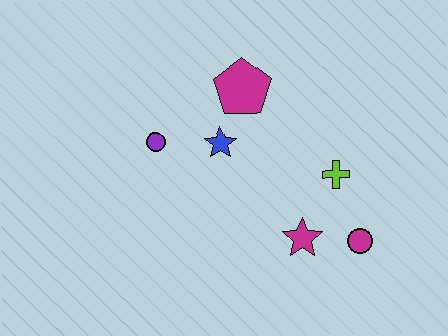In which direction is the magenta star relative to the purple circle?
The magenta star is to the right of the purple circle.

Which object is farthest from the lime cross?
The purple circle is farthest from the lime cross.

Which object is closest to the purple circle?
The blue star is closest to the purple circle.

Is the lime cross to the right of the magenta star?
Yes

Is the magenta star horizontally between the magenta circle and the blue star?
Yes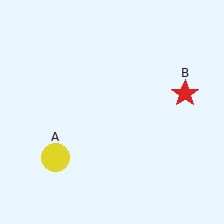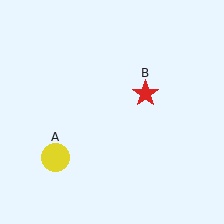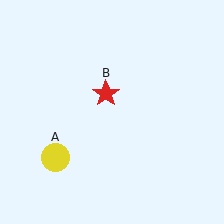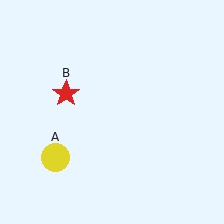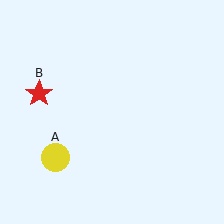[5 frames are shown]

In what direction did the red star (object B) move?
The red star (object B) moved left.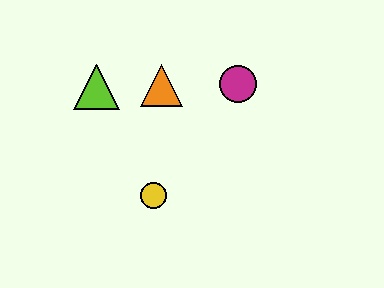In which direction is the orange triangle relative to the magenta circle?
The orange triangle is to the left of the magenta circle.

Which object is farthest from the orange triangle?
The yellow circle is farthest from the orange triangle.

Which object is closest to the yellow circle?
The orange triangle is closest to the yellow circle.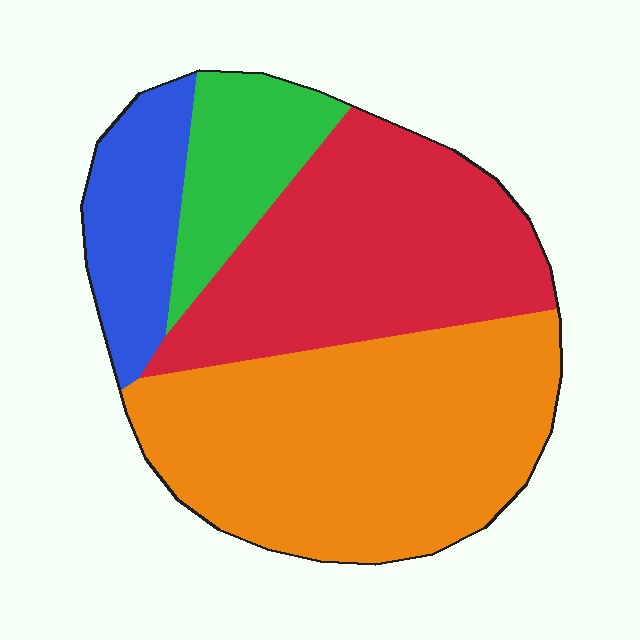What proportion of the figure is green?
Green takes up less than a sixth of the figure.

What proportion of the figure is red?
Red takes up about one third (1/3) of the figure.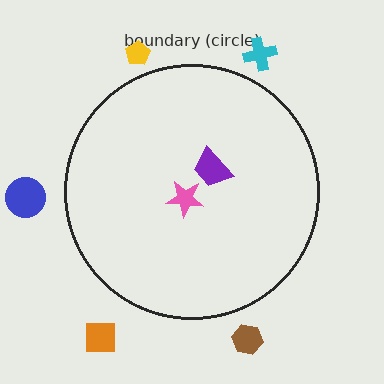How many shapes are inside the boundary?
2 inside, 5 outside.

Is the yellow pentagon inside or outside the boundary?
Outside.